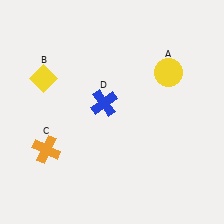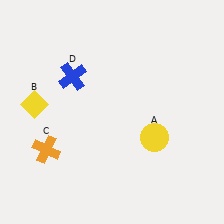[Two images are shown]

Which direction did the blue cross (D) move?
The blue cross (D) moved left.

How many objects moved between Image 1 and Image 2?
3 objects moved between the two images.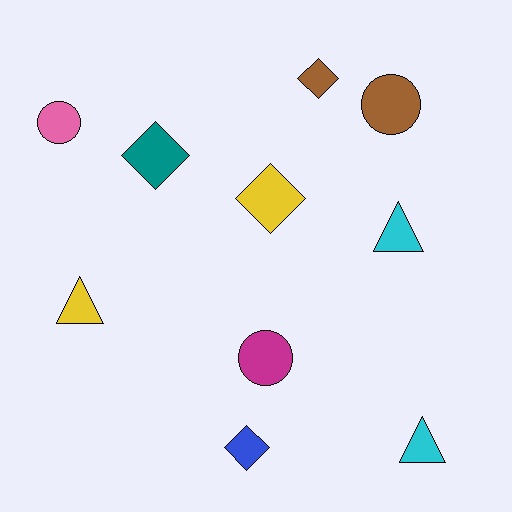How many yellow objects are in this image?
There are 2 yellow objects.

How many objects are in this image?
There are 10 objects.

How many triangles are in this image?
There are 3 triangles.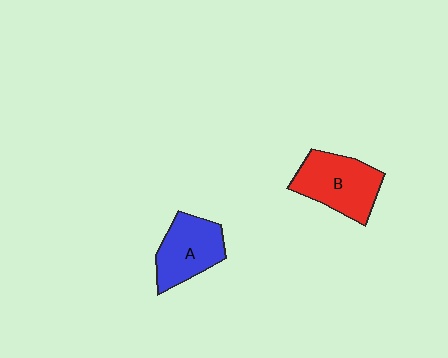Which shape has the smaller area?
Shape A (blue).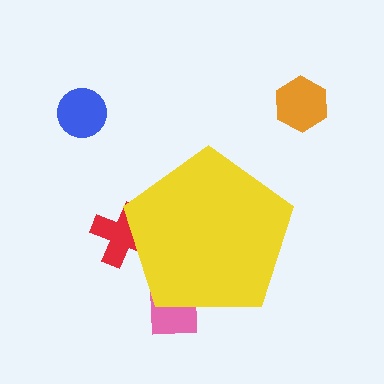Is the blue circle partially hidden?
No, the blue circle is fully visible.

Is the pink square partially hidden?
Yes, the pink square is partially hidden behind the yellow pentagon.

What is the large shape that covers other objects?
A yellow pentagon.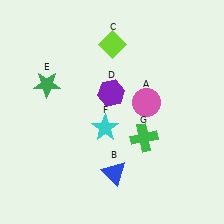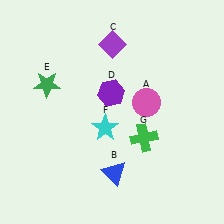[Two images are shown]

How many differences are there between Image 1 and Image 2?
There is 1 difference between the two images.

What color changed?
The diamond (C) changed from lime in Image 1 to purple in Image 2.